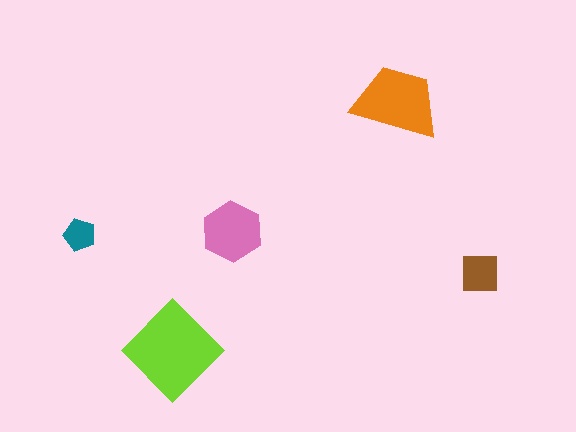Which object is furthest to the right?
The brown square is rightmost.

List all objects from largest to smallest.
The lime diamond, the orange trapezoid, the pink hexagon, the brown square, the teal pentagon.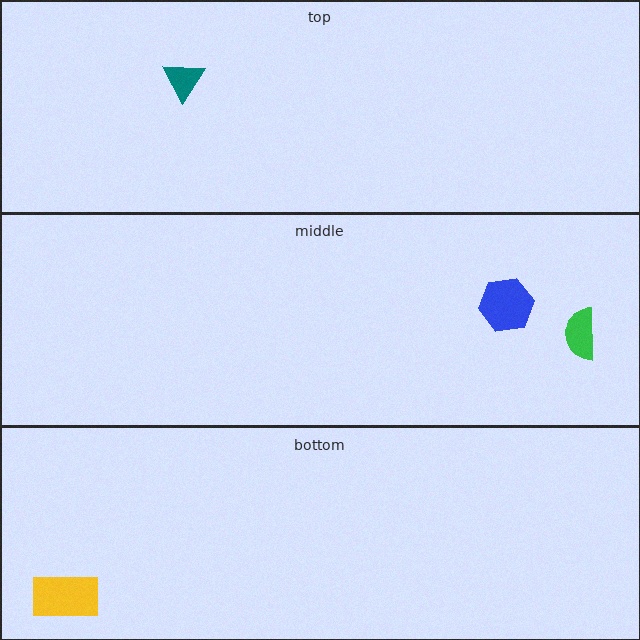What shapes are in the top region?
The teal triangle.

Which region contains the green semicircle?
The middle region.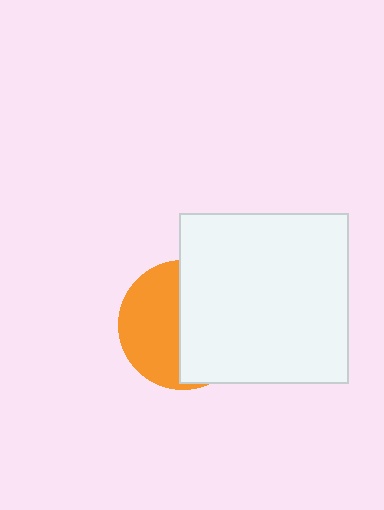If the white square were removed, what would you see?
You would see the complete orange circle.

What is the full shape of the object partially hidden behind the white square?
The partially hidden object is an orange circle.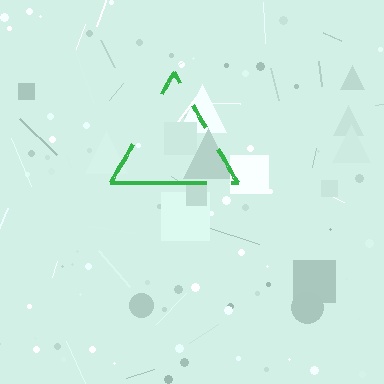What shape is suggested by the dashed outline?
The dashed outline suggests a triangle.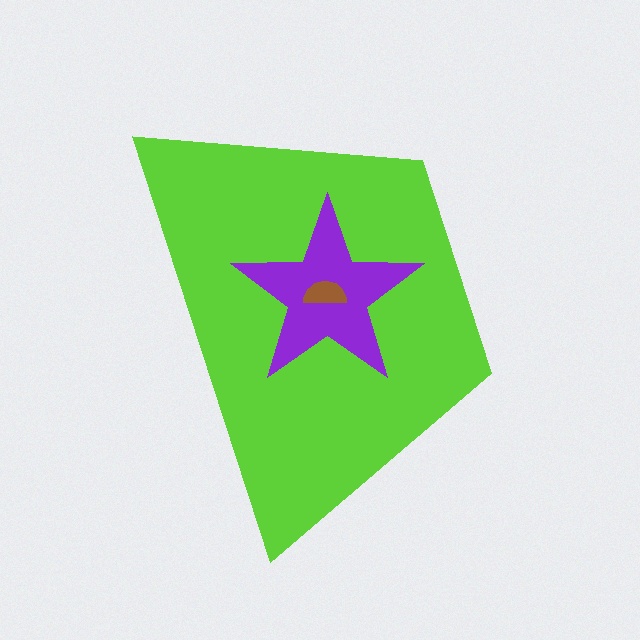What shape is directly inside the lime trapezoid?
The purple star.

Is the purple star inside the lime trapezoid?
Yes.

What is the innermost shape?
The brown semicircle.